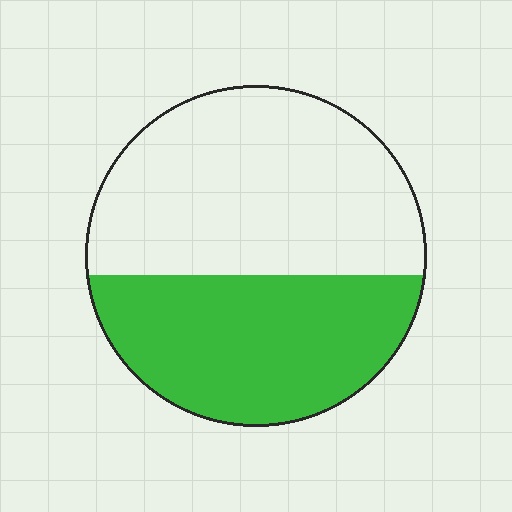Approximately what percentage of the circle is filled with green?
Approximately 45%.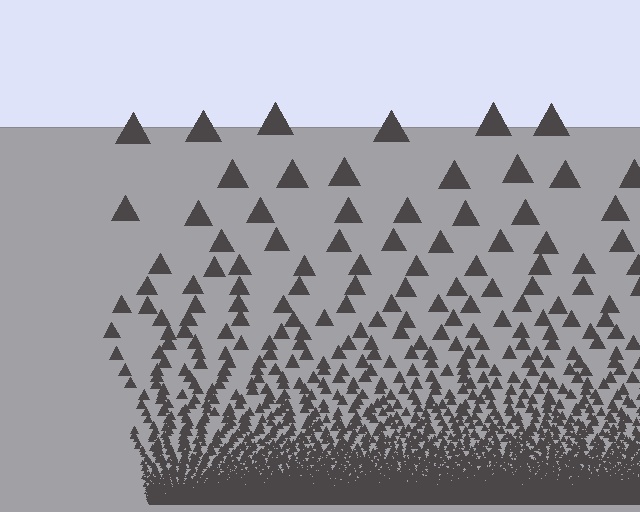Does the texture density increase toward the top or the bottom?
Density increases toward the bottom.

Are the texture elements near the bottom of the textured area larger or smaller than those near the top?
Smaller. The gradient is inverted — elements near the bottom are smaller and denser.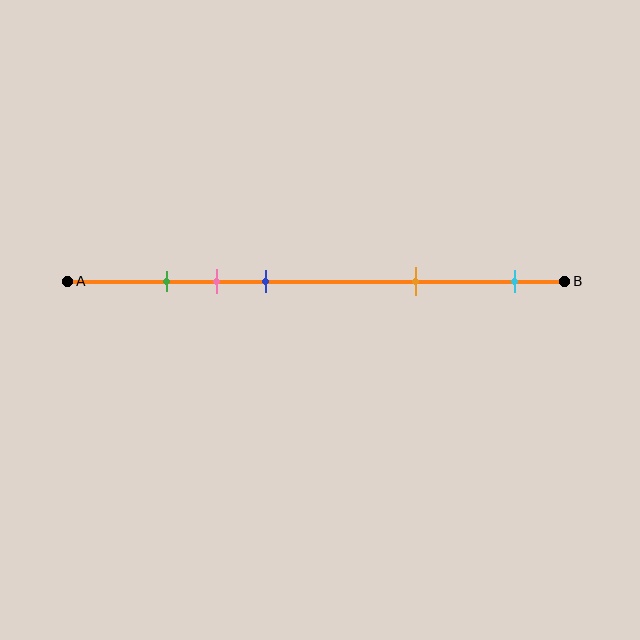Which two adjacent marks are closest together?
The green and pink marks are the closest adjacent pair.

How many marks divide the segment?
There are 5 marks dividing the segment.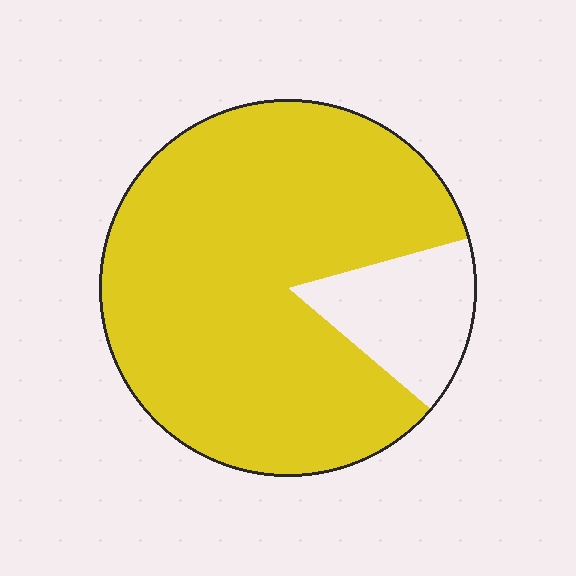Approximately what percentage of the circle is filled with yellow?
Approximately 85%.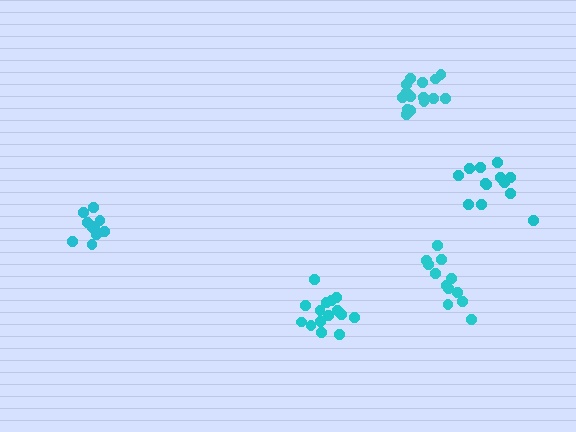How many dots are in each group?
Group 1: 12 dots, Group 2: 10 dots, Group 3: 13 dots, Group 4: 15 dots, Group 5: 15 dots (65 total).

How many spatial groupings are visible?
There are 5 spatial groupings.